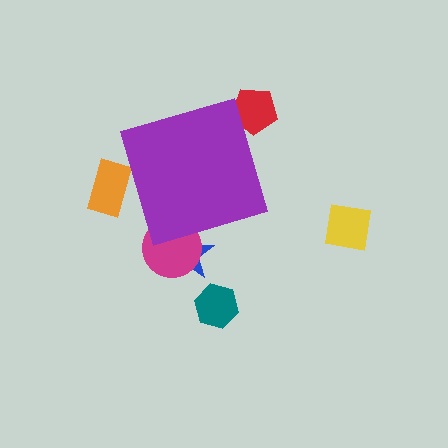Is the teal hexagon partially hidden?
No, the teal hexagon is fully visible.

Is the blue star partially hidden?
Yes, the blue star is partially hidden behind the purple diamond.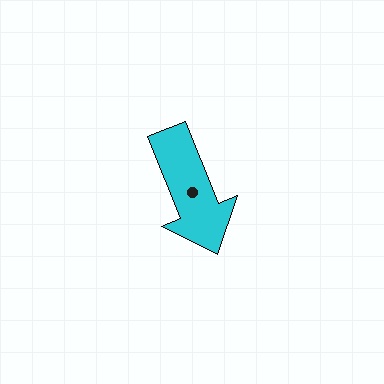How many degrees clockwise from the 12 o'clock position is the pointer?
Approximately 158 degrees.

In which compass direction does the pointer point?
South.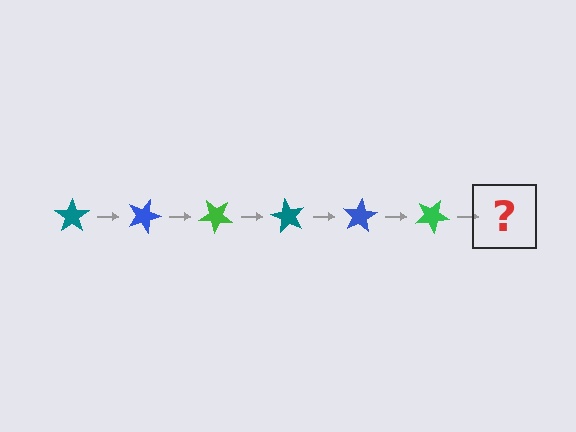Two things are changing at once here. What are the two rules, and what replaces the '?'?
The two rules are that it rotates 20 degrees each step and the color cycles through teal, blue, and green. The '?' should be a teal star, rotated 120 degrees from the start.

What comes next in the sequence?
The next element should be a teal star, rotated 120 degrees from the start.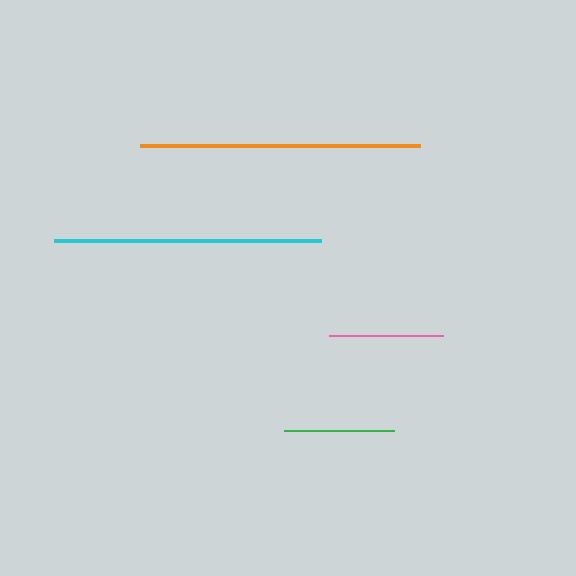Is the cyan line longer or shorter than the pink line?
The cyan line is longer than the pink line.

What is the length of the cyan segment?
The cyan segment is approximately 267 pixels long.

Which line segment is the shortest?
The green line is the shortest at approximately 110 pixels.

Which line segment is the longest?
The orange line is the longest at approximately 280 pixels.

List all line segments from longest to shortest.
From longest to shortest: orange, cyan, pink, green.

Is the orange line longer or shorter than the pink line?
The orange line is longer than the pink line.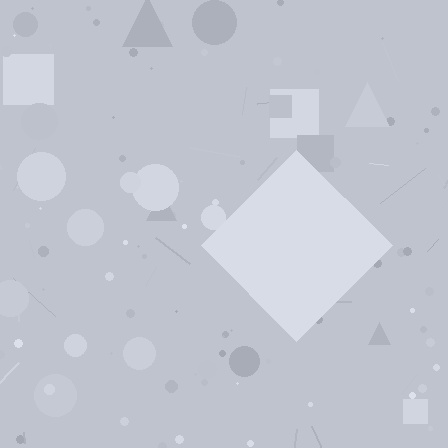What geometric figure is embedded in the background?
A diamond is embedded in the background.